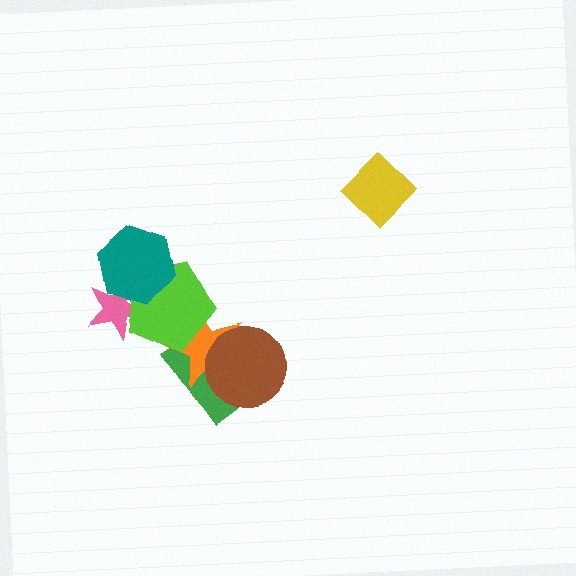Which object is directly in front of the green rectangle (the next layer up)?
The orange star is directly in front of the green rectangle.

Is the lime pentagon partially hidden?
Yes, it is partially covered by another shape.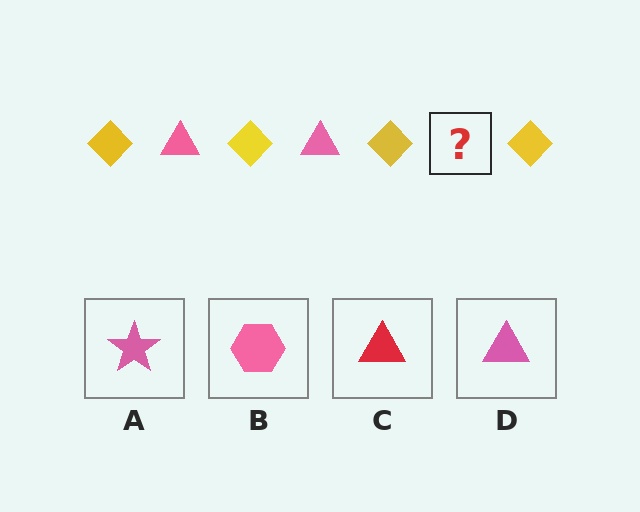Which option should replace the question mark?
Option D.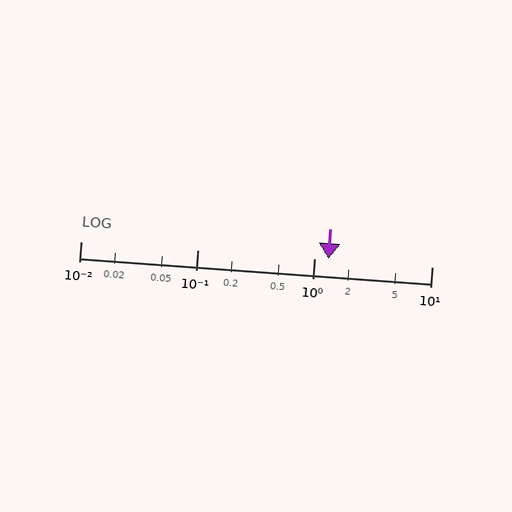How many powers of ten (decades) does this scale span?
The scale spans 3 decades, from 0.01 to 10.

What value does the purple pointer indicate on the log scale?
The pointer indicates approximately 1.3.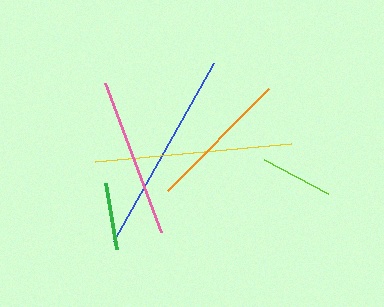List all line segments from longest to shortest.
From longest to shortest: blue, yellow, pink, orange, lime, green.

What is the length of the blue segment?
The blue segment is approximately 204 pixels long.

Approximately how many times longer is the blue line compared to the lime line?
The blue line is approximately 2.8 times the length of the lime line.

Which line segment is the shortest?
The green line is the shortest at approximately 67 pixels.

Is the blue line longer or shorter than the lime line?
The blue line is longer than the lime line.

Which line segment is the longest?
The blue line is the longest at approximately 204 pixels.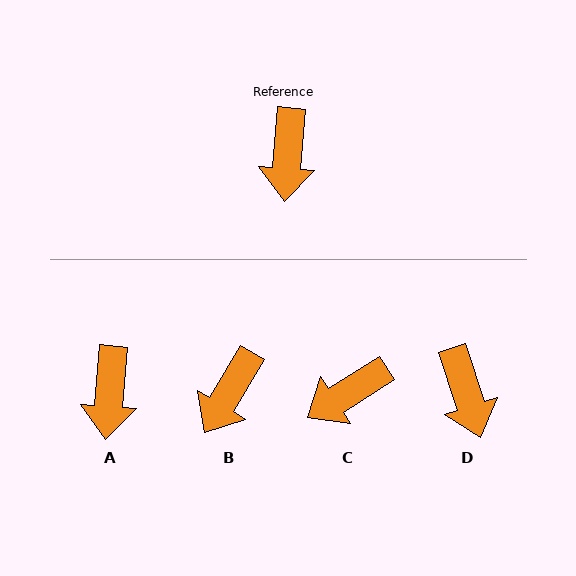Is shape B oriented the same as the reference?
No, it is off by about 26 degrees.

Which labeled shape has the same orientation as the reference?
A.